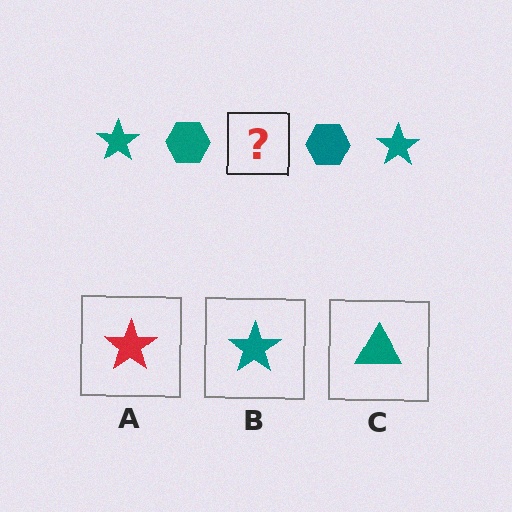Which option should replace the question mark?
Option B.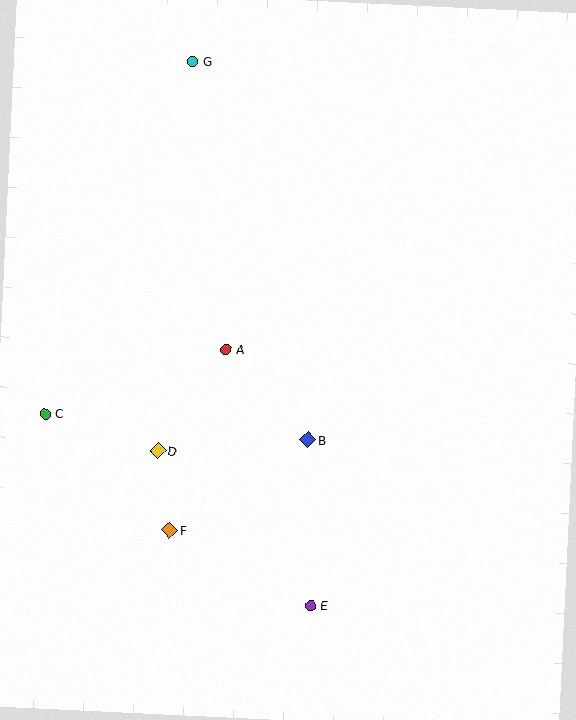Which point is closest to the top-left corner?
Point G is closest to the top-left corner.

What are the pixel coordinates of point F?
Point F is at (170, 530).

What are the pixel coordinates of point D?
Point D is at (158, 451).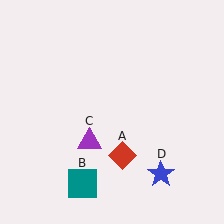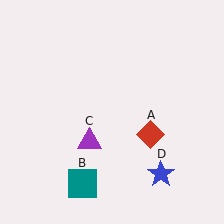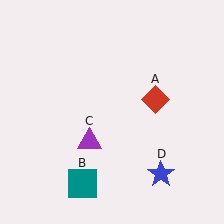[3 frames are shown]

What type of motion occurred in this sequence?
The red diamond (object A) rotated counterclockwise around the center of the scene.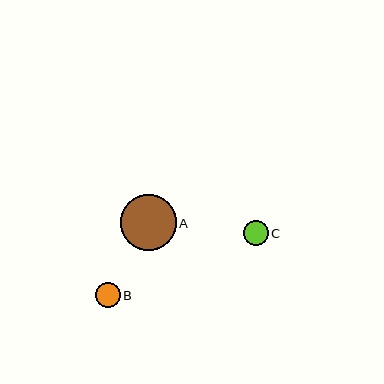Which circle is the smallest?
Circle C is the smallest with a size of approximately 25 pixels.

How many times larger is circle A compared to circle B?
Circle A is approximately 2.2 times the size of circle B.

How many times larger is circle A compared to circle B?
Circle A is approximately 2.2 times the size of circle B.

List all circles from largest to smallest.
From largest to smallest: A, B, C.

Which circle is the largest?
Circle A is the largest with a size of approximately 56 pixels.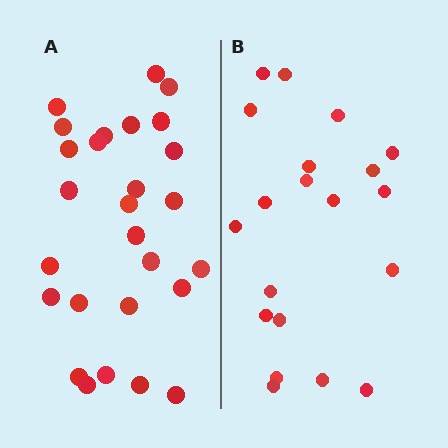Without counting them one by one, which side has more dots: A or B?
Region A (the left region) has more dots.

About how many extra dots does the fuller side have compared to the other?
Region A has roughly 8 or so more dots than region B.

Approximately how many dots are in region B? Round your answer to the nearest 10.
About 20 dots.